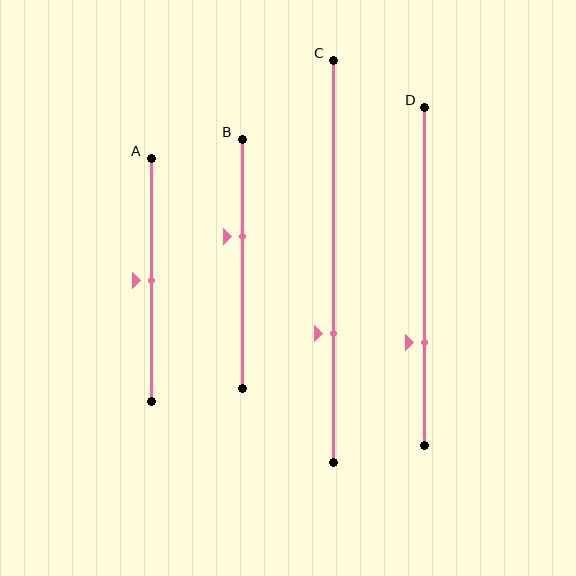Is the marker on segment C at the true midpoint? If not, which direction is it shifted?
No, the marker on segment C is shifted downward by about 18% of the segment length.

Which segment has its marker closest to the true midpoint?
Segment A has its marker closest to the true midpoint.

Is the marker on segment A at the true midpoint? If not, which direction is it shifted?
Yes, the marker on segment A is at the true midpoint.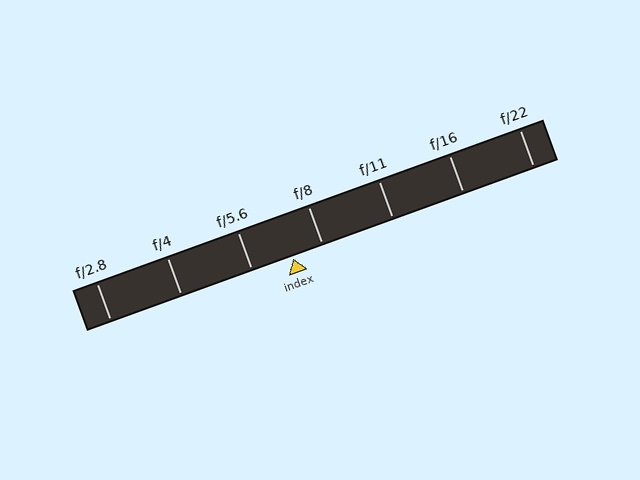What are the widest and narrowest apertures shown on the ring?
The widest aperture shown is f/2.8 and the narrowest is f/22.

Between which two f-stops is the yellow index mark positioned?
The index mark is between f/5.6 and f/8.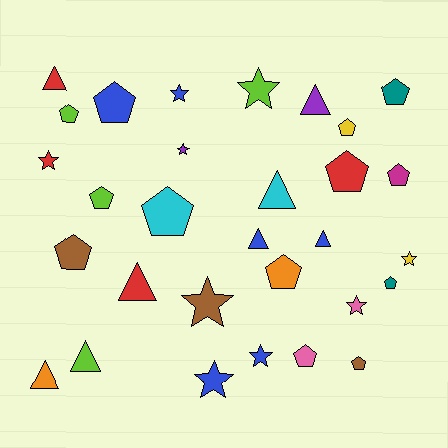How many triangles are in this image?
There are 8 triangles.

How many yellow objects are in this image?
There are 2 yellow objects.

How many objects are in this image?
There are 30 objects.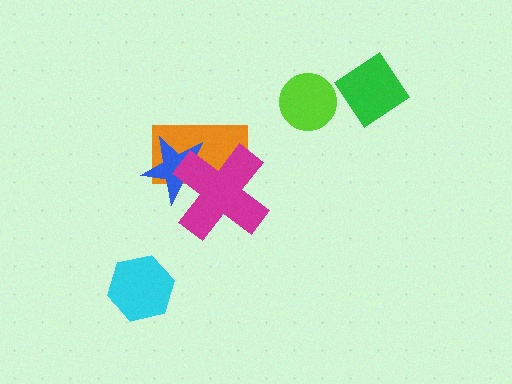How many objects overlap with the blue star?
2 objects overlap with the blue star.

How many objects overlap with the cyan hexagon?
0 objects overlap with the cyan hexagon.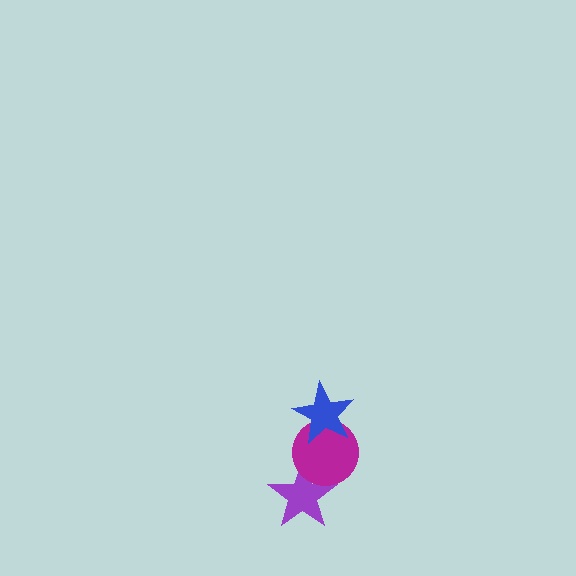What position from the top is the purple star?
The purple star is 3rd from the top.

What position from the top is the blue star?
The blue star is 1st from the top.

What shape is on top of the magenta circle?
The blue star is on top of the magenta circle.